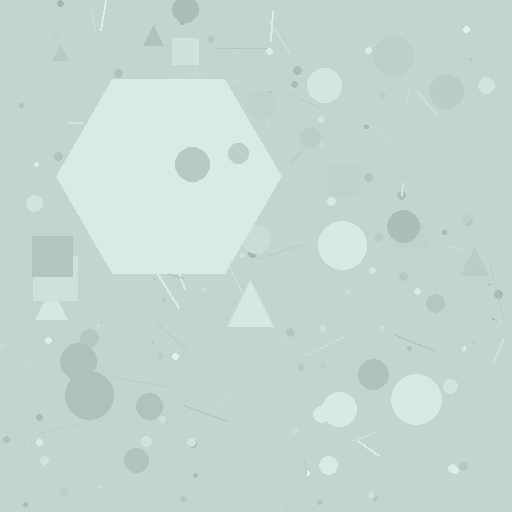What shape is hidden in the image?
A hexagon is hidden in the image.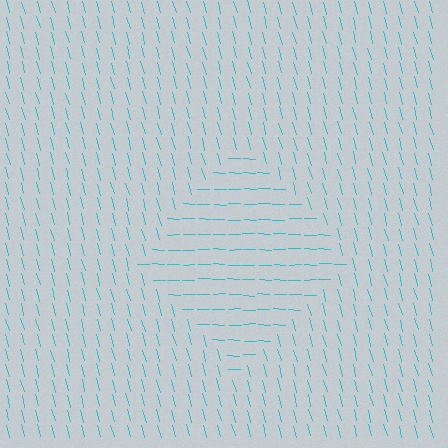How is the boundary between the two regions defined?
The boundary is defined purely by a change in line orientation (approximately 73 degrees difference). All lines are the same color and thickness.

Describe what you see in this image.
The image is filled with small cyan line segments. A diamond region in the image has lines oriented differently from the surrounding lines, creating a visible texture boundary.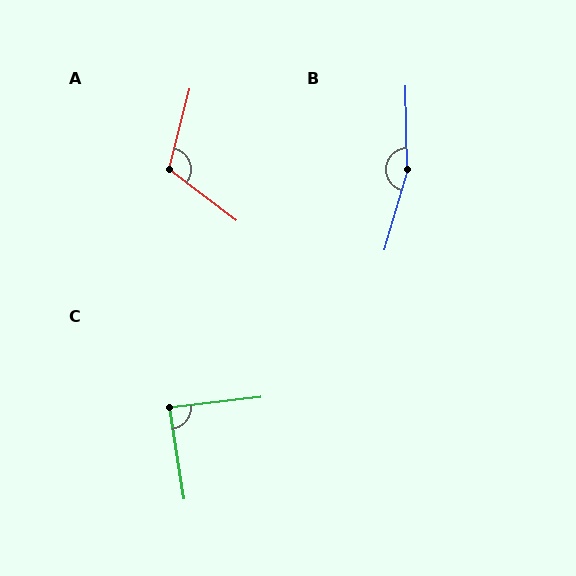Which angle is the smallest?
C, at approximately 88 degrees.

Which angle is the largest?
B, at approximately 162 degrees.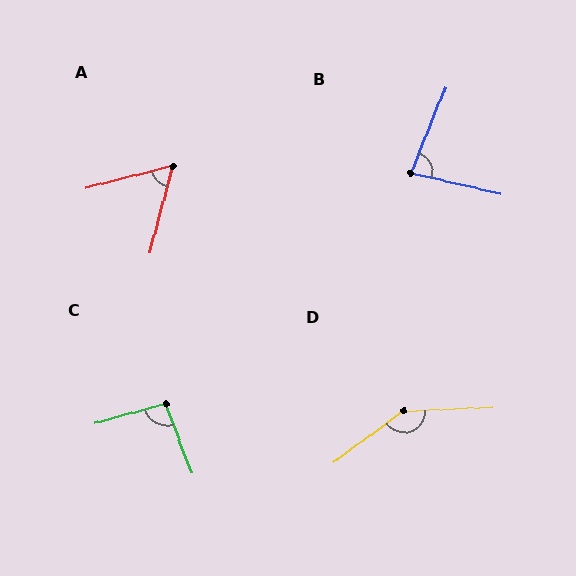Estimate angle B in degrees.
Approximately 81 degrees.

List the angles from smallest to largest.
A (61°), B (81°), C (95°), D (146°).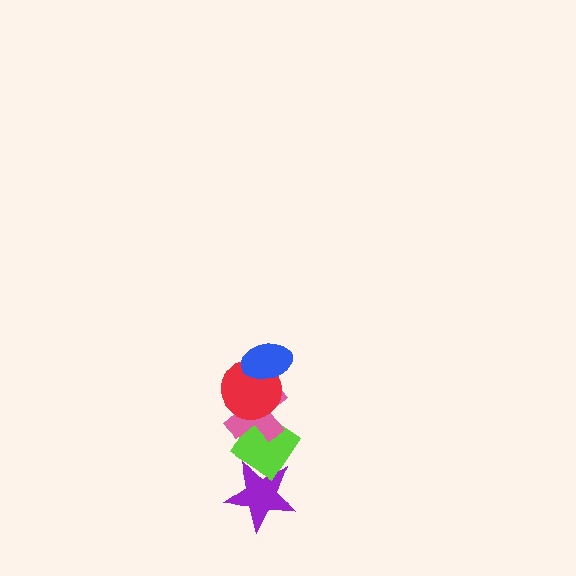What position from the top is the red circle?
The red circle is 2nd from the top.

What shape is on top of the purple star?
The lime diamond is on top of the purple star.